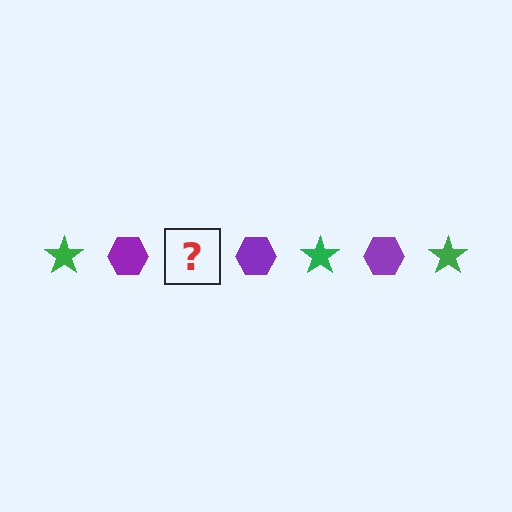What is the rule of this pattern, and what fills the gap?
The rule is that the pattern alternates between green star and purple hexagon. The gap should be filled with a green star.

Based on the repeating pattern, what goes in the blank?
The blank should be a green star.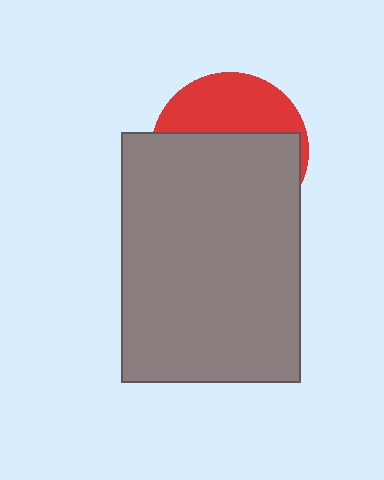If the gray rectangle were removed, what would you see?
You would see the complete red circle.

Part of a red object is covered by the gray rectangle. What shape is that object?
It is a circle.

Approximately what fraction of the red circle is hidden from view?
Roughly 64% of the red circle is hidden behind the gray rectangle.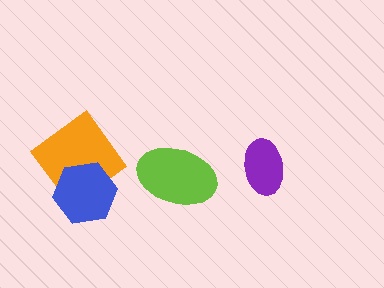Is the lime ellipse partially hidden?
No, no other shape covers it.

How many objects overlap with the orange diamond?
1 object overlaps with the orange diamond.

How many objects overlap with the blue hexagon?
1 object overlaps with the blue hexagon.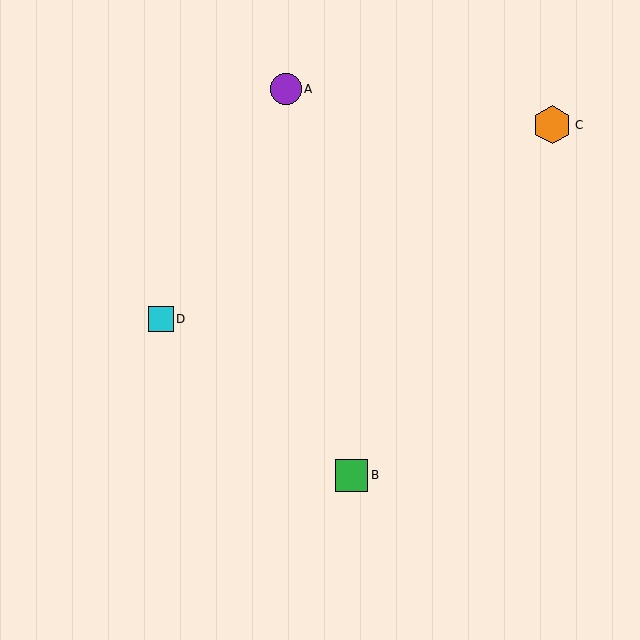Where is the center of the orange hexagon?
The center of the orange hexagon is at (552, 125).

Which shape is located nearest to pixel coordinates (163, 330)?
The cyan square (labeled D) at (161, 319) is nearest to that location.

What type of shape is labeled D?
Shape D is a cyan square.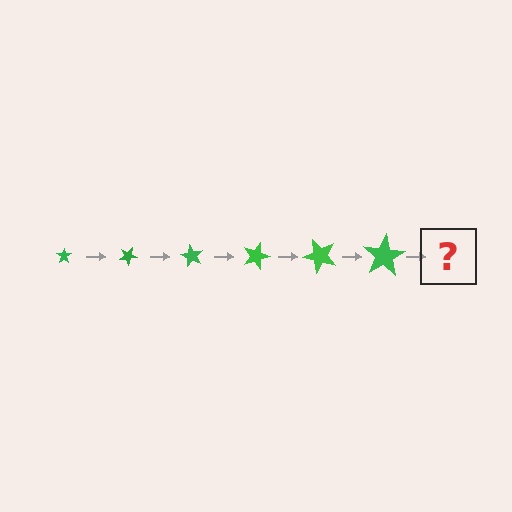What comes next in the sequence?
The next element should be a star, larger than the previous one and rotated 180 degrees from the start.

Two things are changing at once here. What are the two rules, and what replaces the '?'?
The two rules are that the star grows larger each step and it rotates 30 degrees each step. The '?' should be a star, larger than the previous one and rotated 180 degrees from the start.